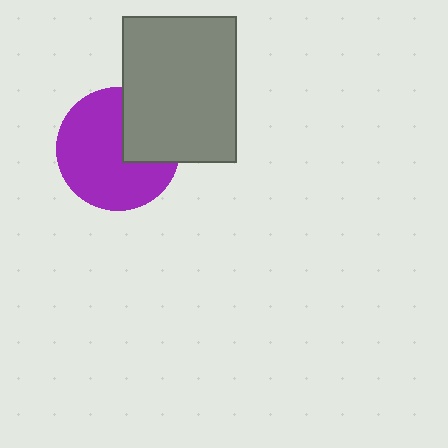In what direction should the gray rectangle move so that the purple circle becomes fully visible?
The gray rectangle should move right. That is the shortest direction to clear the overlap and leave the purple circle fully visible.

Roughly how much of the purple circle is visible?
Most of it is visible (roughly 70%).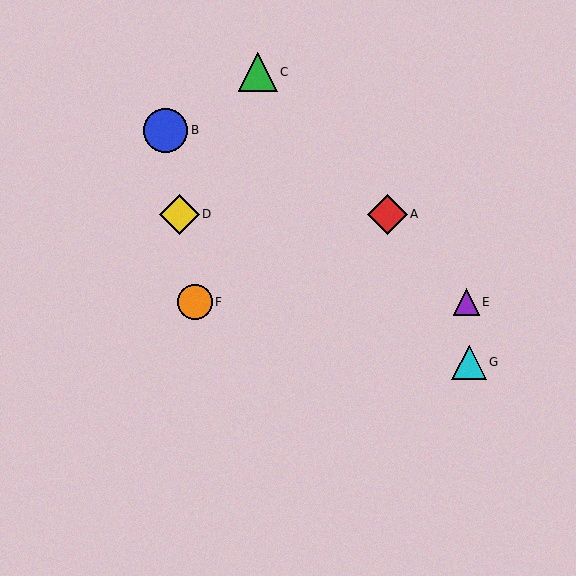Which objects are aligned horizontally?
Objects A, D are aligned horizontally.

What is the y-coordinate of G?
Object G is at y≈362.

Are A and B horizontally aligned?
No, A is at y≈214 and B is at y≈130.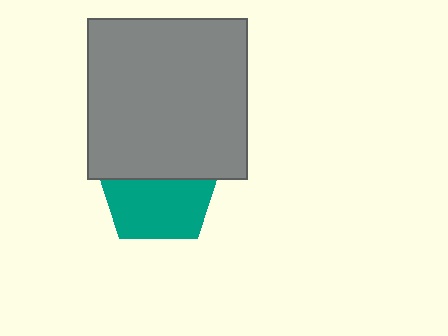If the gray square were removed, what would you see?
You would see the complete teal pentagon.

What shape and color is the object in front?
The object in front is a gray square.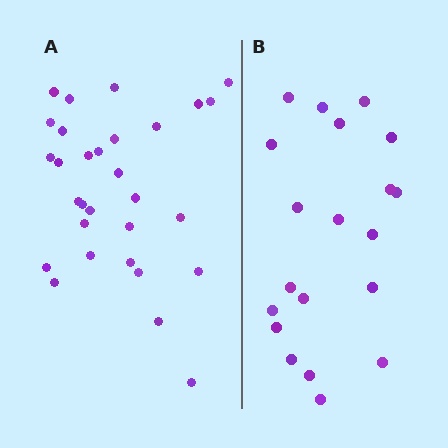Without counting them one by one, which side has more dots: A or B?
Region A (the left region) has more dots.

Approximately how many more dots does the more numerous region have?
Region A has roughly 10 or so more dots than region B.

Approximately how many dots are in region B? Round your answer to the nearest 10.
About 20 dots.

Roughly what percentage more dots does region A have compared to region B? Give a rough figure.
About 50% more.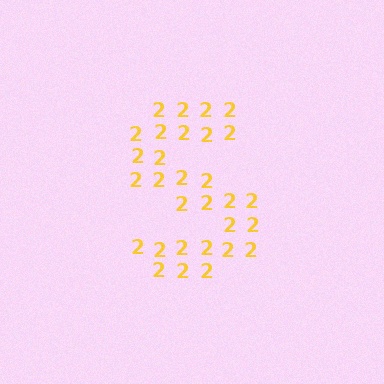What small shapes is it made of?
It is made of small digit 2's.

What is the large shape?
The large shape is the letter S.